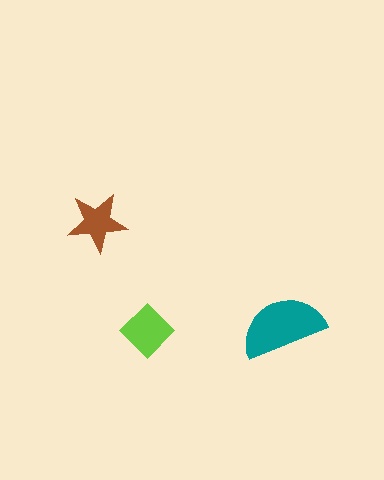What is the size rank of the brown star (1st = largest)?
3rd.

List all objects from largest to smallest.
The teal semicircle, the lime diamond, the brown star.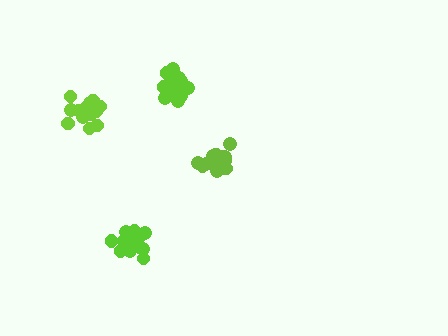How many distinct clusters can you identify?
There are 4 distinct clusters.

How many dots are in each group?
Group 1: 19 dots, Group 2: 20 dots, Group 3: 16 dots, Group 4: 16 dots (71 total).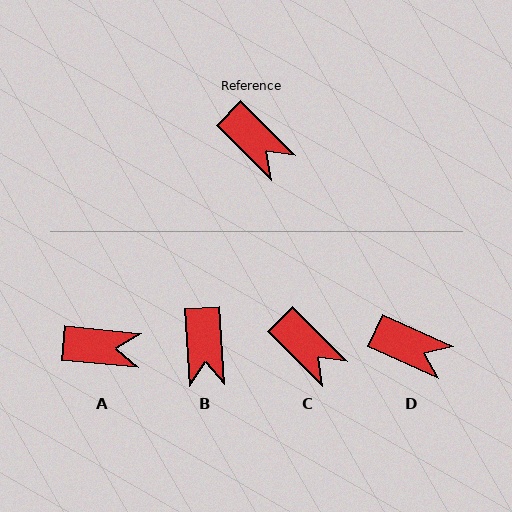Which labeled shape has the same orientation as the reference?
C.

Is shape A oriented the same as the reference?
No, it is off by about 39 degrees.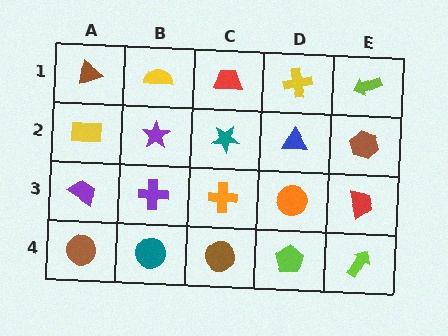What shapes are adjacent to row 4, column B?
A purple cross (row 3, column B), a brown circle (row 4, column A), a brown circle (row 4, column C).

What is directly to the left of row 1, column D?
A red trapezoid.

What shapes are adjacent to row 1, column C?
A teal star (row 2, column C), a yellow semicircle (row 1, column B), a yellow cross (row 1, column D).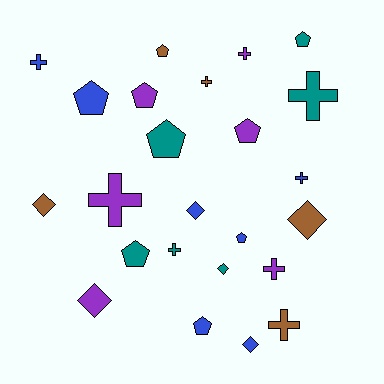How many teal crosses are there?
There are 2 teal crosses.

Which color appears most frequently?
Blue, with 7 objects.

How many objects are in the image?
There are 24 objects.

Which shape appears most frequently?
Pentagon, with 9 objects.